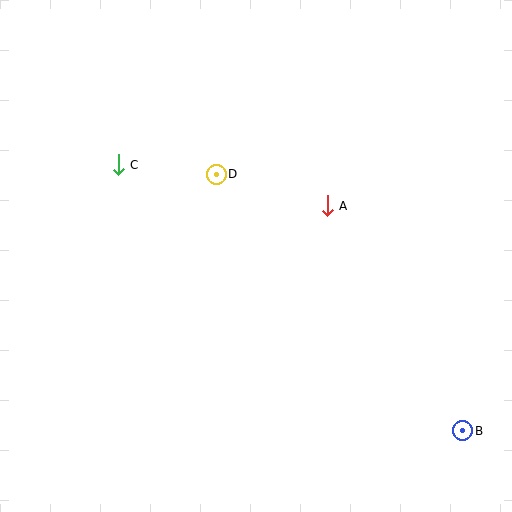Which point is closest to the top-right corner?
Point A is closest to the top-right corner.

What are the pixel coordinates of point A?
Point A is at (327, 206).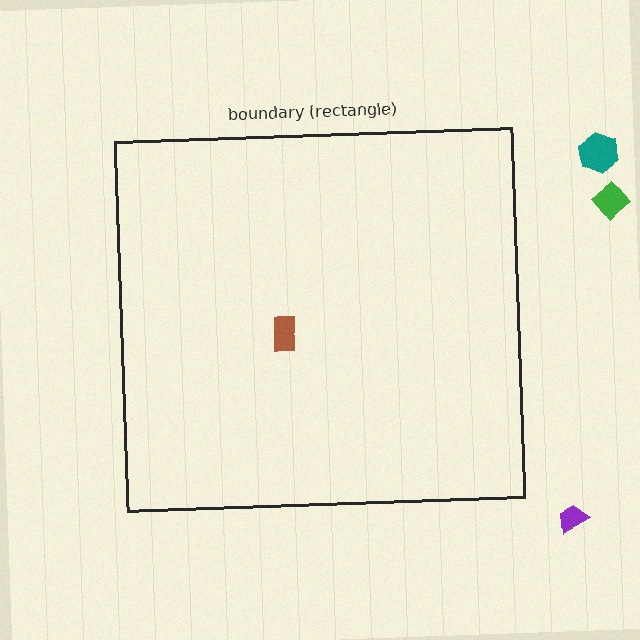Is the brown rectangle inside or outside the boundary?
Inside.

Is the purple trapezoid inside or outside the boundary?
Outside.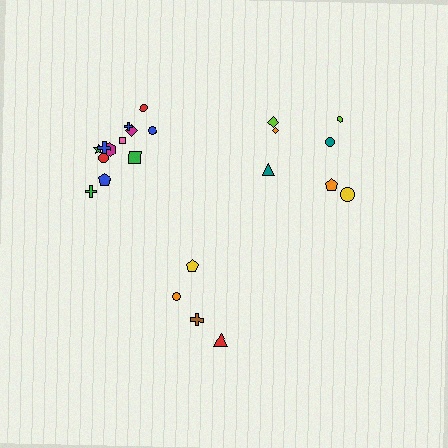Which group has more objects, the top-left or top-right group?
The top-left group.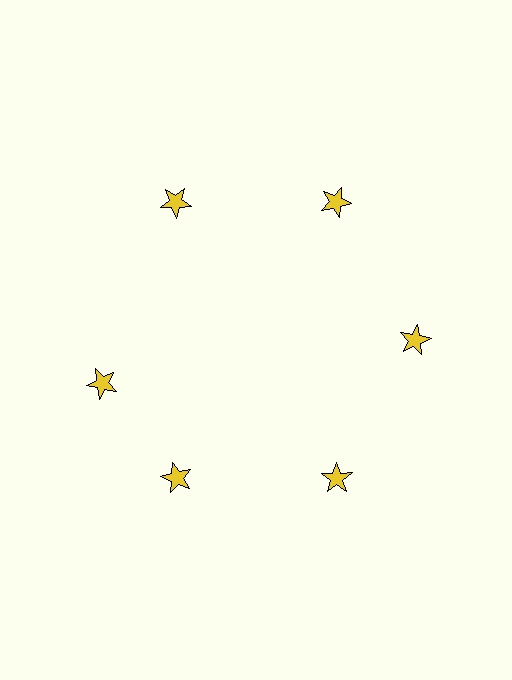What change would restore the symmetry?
The symmetry would be restored by rotating it back into even spacing with its neighbors so that all 6 stars sit at equal angles and equal distance from the center.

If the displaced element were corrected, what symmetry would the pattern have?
It would have 6-fold rotational symmetry — the pattern would map onto itself every 60 degrees.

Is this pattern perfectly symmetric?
No. The 6 yellow stars are arranged in a ring, but one element near the 9 o'clock position is rotated out of alignment along the ring, breaking the 6-fold rotational symmetry.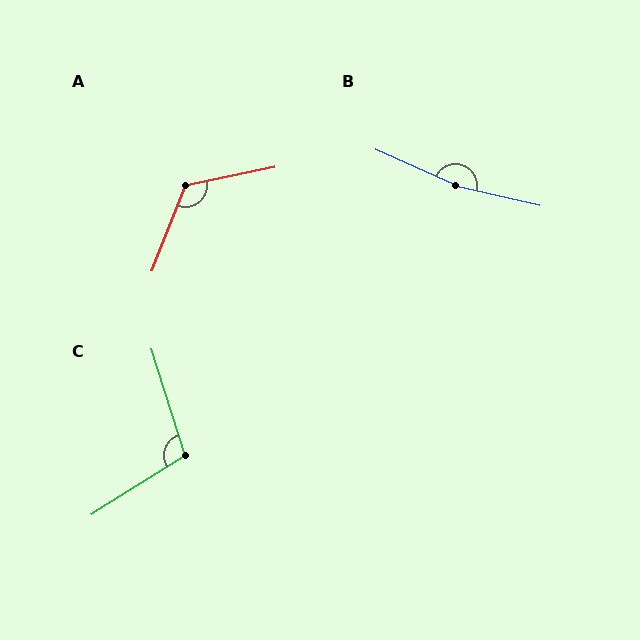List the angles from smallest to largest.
C (105°), A (123°), B (169°).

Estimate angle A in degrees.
Approximately 123 degrees.